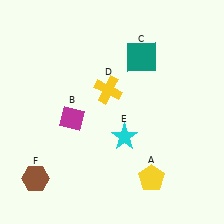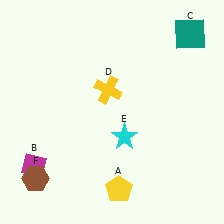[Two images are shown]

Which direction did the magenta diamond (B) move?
The magenta diamond (B) moved down.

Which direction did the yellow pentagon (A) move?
The yellow pentagon (A) moved left.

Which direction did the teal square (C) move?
The teal square (C) moved right.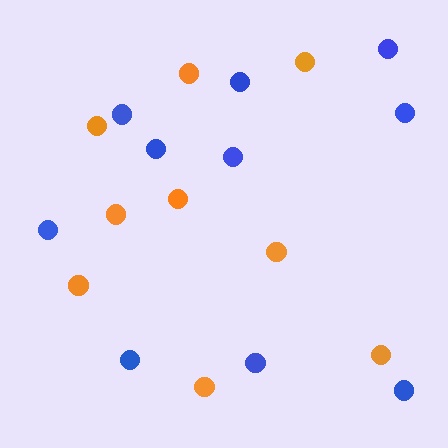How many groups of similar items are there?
There are 2 groups: one group of blue circles (10) and one group of orange circles (9).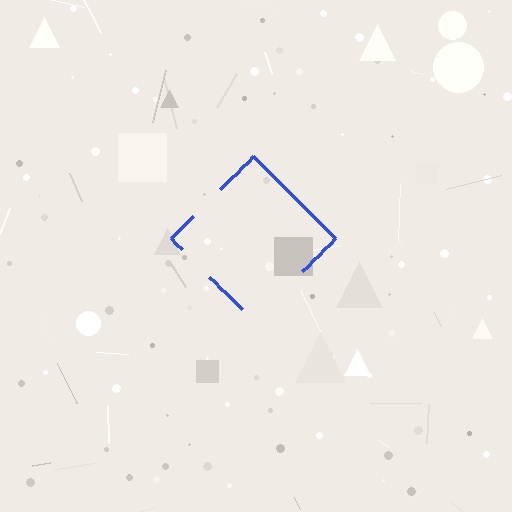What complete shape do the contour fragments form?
The contour fragments form a diamond.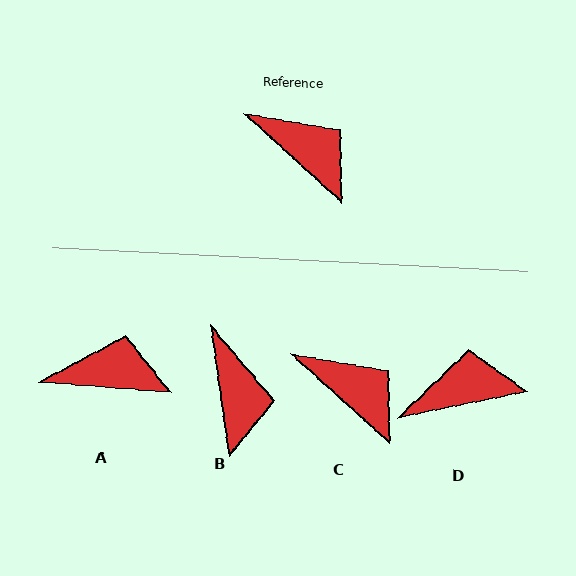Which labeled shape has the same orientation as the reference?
C.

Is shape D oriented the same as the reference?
No, it is off by about 54 degrees.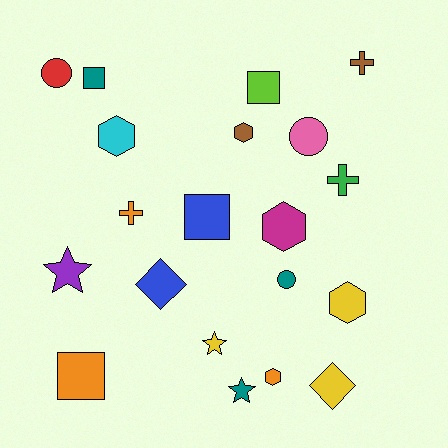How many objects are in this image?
There are 20 objects.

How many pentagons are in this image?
There are no pentagons.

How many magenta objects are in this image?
There is 1 magenta object.